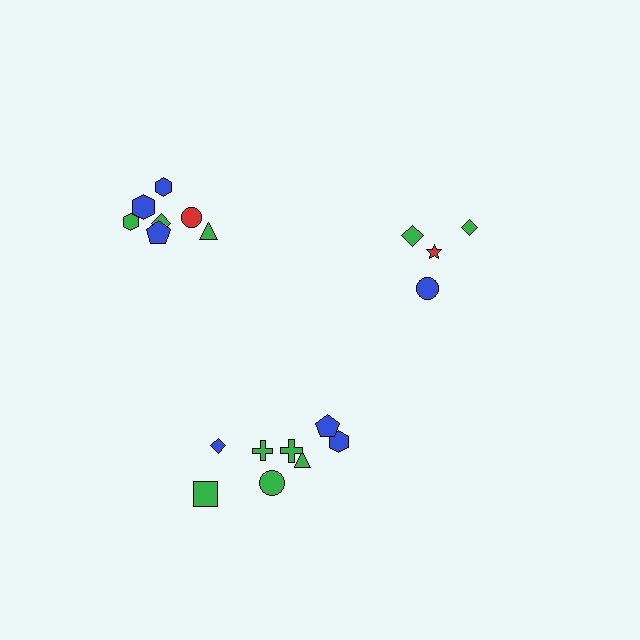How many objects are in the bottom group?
There are 8 objects.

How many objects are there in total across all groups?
There are 19 objects.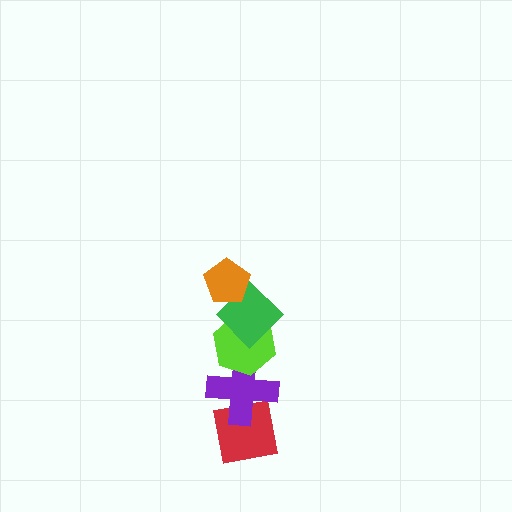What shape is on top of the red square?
The purple cross is on top of the red square.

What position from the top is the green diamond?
The green diamond is 2nd from the top.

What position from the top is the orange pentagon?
The orange pentagon is 1st from the top.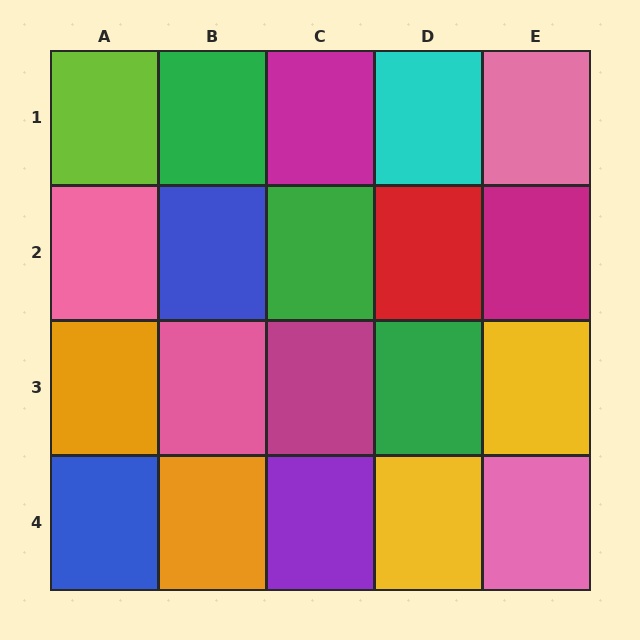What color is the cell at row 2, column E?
Magenta.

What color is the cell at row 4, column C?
Purple.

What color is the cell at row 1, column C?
Magenta.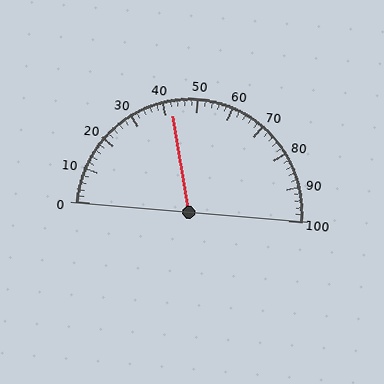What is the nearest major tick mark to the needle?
The nearest major tick mark is 40.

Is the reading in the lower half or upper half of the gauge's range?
The reading is in the lower half of the range (0 to 100).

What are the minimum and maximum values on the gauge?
The gauge ranges from 0 to 100.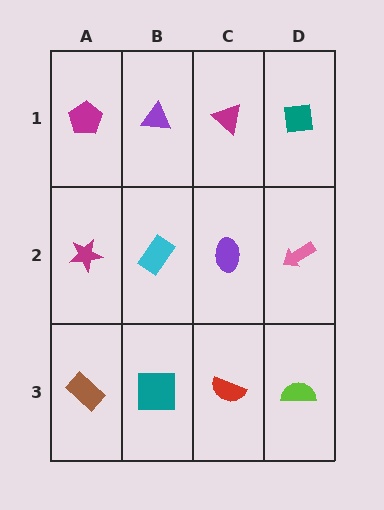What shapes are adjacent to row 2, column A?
A magenta pentagon (row 1, column A), a brown rectangle (row 3, column A), a cyan rectangle (row 2, column B).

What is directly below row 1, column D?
A pink arrow.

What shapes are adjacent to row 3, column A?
A magenta star (row 2, column A), a teal square (row 3, column B).